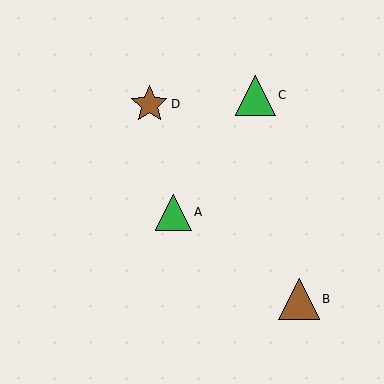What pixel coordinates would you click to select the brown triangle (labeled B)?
Click at (299, 299) to select the brown triangle B.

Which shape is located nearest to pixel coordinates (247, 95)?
The green triangle (labeled C) at (255, 95) is nearest to that location.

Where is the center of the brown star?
The center of the brown star is at (149, 104).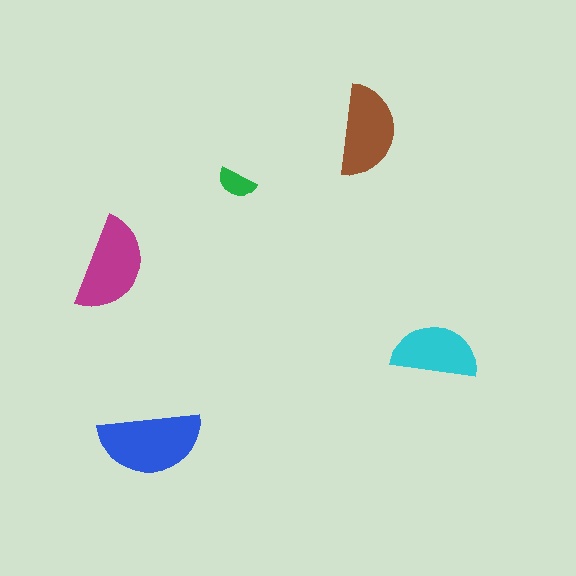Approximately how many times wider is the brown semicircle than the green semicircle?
About 2.5 times wider.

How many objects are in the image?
There are 5 objects in the image.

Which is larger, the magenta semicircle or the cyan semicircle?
The magenta one.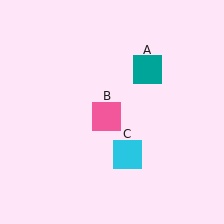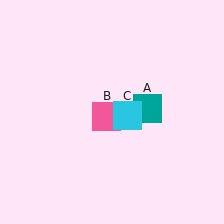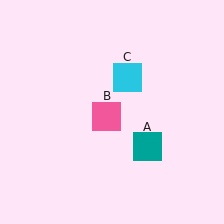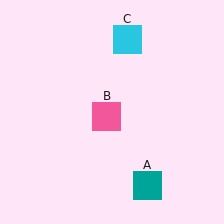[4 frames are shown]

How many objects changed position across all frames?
2 objects changed position: teal square (object A), cyan square (object C).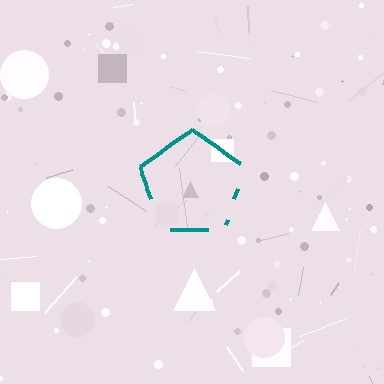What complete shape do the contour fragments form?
The contour fragments form a pentagon.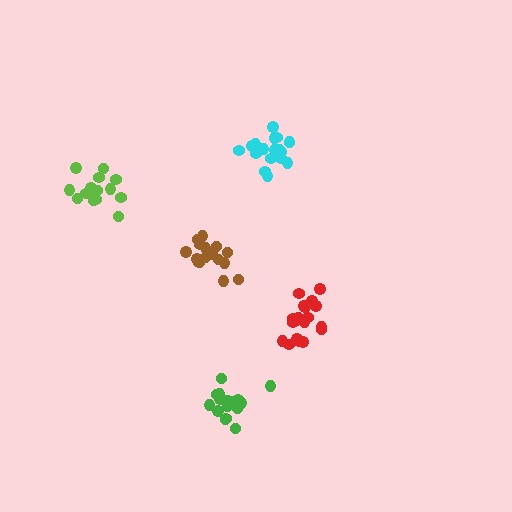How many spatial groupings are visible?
There are 5 spatial groupings.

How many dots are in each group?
Group 1: 19 dots, Group 2: 18 dots, Group 3: 17 dots, Group 4: 15 dots, Group 5: 20 dots (89 total).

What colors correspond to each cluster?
The clusters are colored: red, green, brown, lime, cyan.